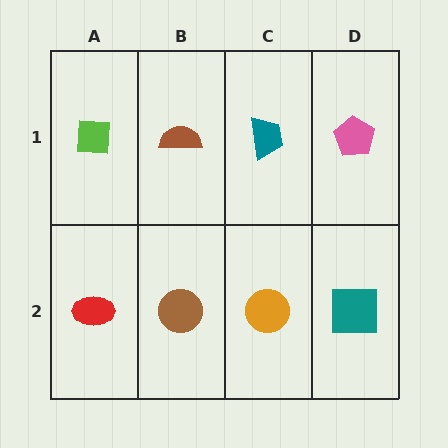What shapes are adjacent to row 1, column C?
An orange circle (row 2, column C), a brown semicircle (row 1, column B), a pink pentagon (row 1, column D).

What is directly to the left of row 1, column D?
A teal trapezoid.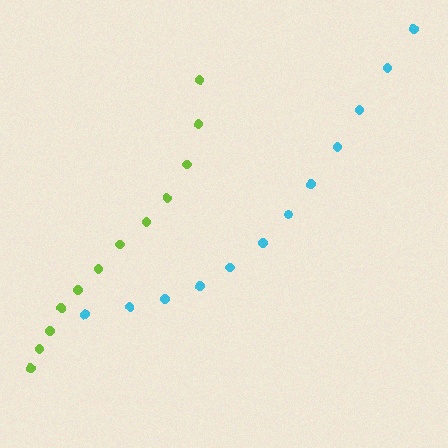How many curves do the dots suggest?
There are 2 distinct paths.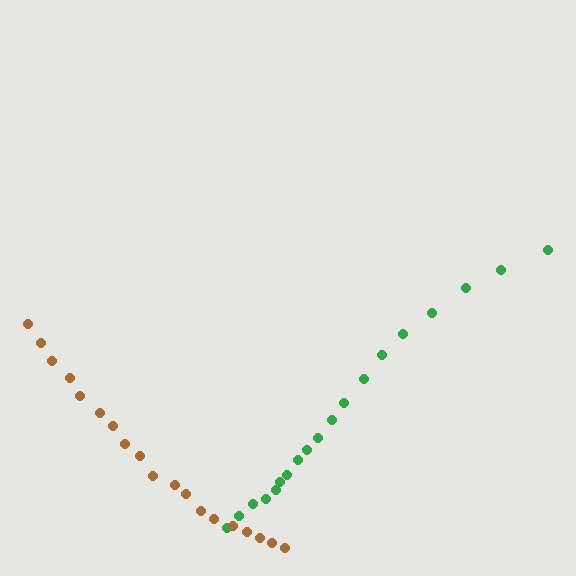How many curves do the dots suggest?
There are 2 distinct paths.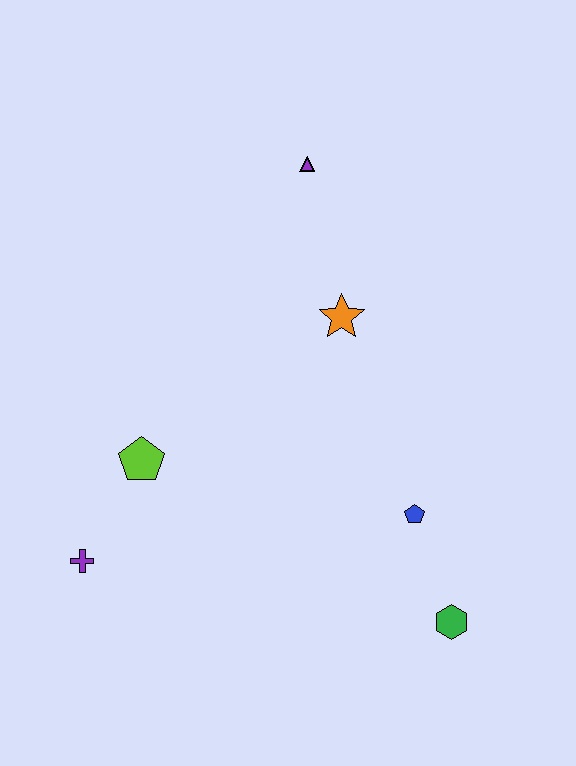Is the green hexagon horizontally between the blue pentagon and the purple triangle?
No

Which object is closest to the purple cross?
The lime pentagon is closest to the purple cross.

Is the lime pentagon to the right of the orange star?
No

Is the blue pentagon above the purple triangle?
No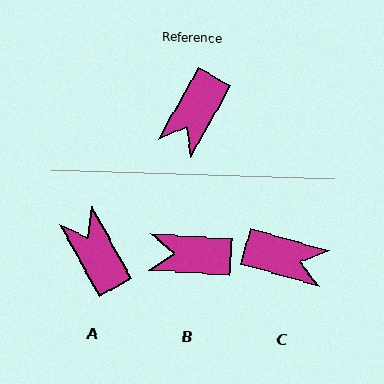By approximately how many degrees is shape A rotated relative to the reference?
Approximately 122 degrees clockwise.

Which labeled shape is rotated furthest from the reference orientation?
A, about 122 degrees away.